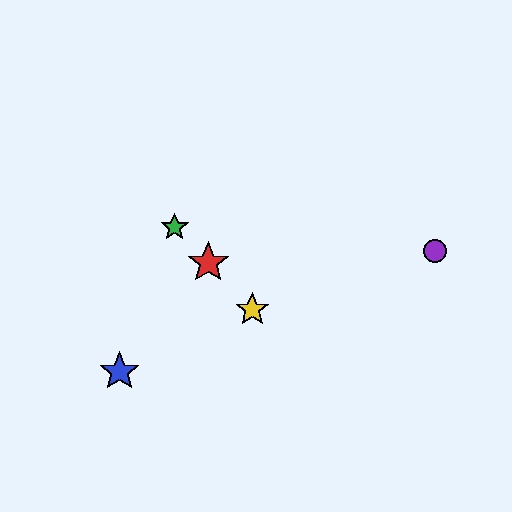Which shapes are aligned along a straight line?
The red star, the green star, the yellow star are aligned along a straight line.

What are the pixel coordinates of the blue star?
The blue star is at (119, 371).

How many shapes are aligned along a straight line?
3 shapes (the red star, the green star, the yellow star) are aligned along a straight line.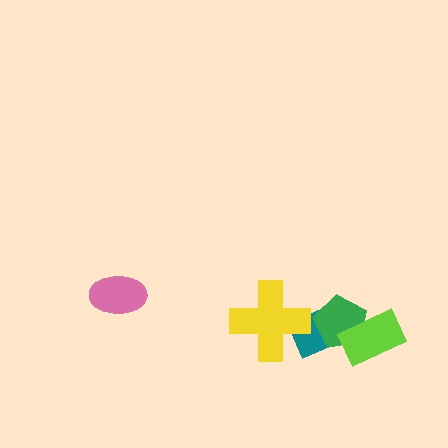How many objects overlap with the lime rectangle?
1 object overlaps with the lime rectangle.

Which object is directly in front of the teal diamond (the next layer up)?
The yellow cross is directly in front of the teal diamond.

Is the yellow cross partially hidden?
No, no other shape covers it.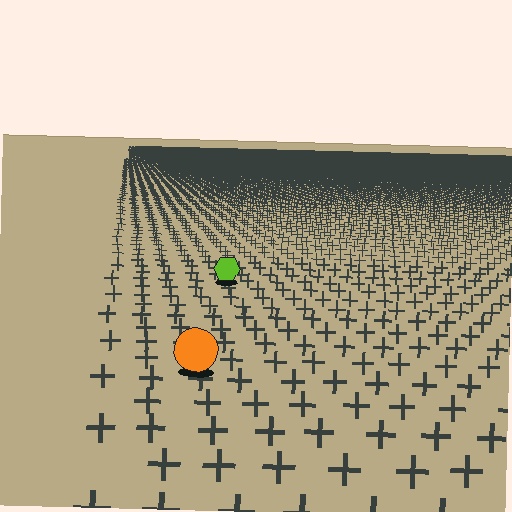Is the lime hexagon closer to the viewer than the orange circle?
No. The orange circle is closer — you can tell from the texture gradient: the ground texture is coarser near it.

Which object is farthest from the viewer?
The lime hexagon is farthest from the viewer. It appears smaller and the ground texture around it is denser.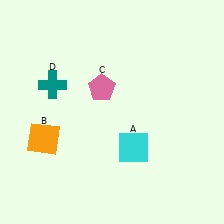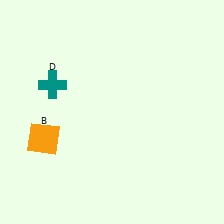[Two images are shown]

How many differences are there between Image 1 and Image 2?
There are 2 differences between the two images.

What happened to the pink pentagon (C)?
The pink pentagon (C) was removed in Image 2. It was in the top-left area of Image 1.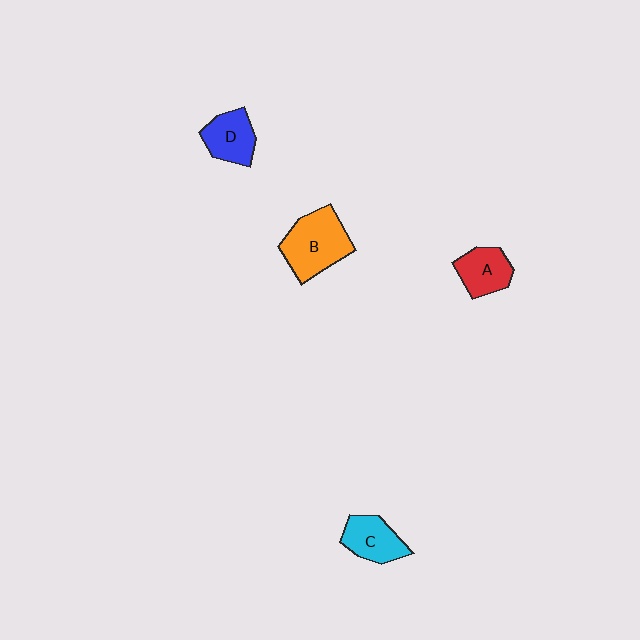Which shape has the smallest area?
Shape A (red).